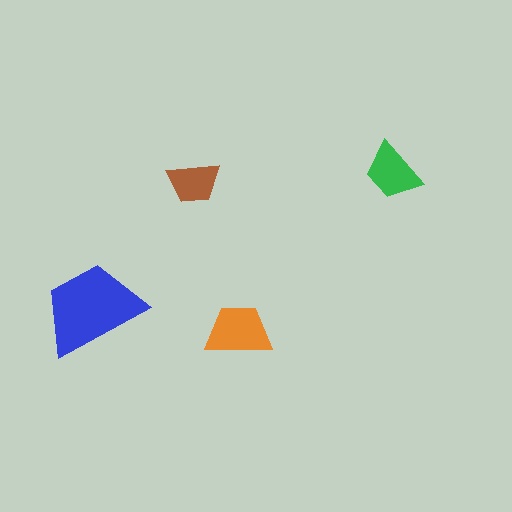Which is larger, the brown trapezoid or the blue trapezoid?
The blue one.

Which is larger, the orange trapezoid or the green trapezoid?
The orange one.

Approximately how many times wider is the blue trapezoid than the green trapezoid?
About 1.5 times wider.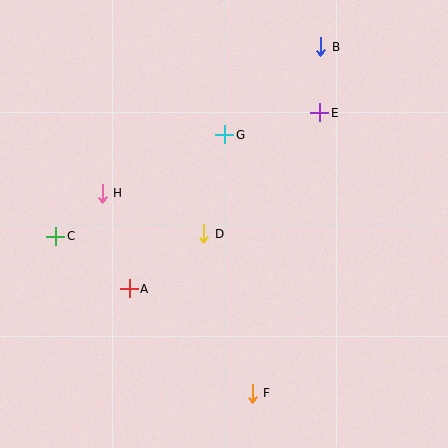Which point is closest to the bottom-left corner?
Point A is closest to the bottom-left corner.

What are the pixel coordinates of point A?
Point A is at (129, 289).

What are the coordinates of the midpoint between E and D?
The midpoint between E and D is at (262, 173).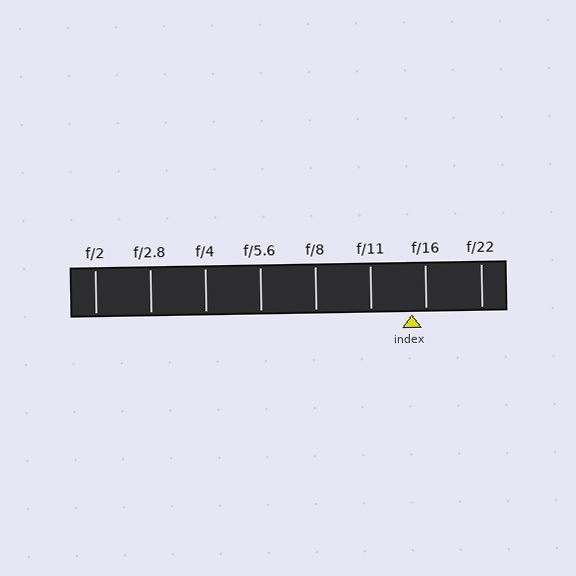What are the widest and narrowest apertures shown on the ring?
The widest aperture shown is f/2 and the narrowest is f/22.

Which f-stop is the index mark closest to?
The index mark is closest to f/16.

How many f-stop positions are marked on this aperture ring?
There are 8 f-stop positions marked.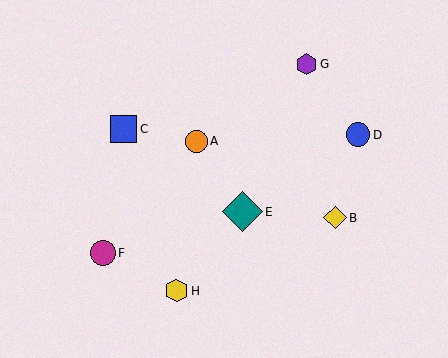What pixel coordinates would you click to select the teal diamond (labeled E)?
Click at (242, 212) to select the teal diamond E.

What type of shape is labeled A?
Shape A is an orange circle.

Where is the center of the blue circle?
The center of the blue circle is at (358, 135).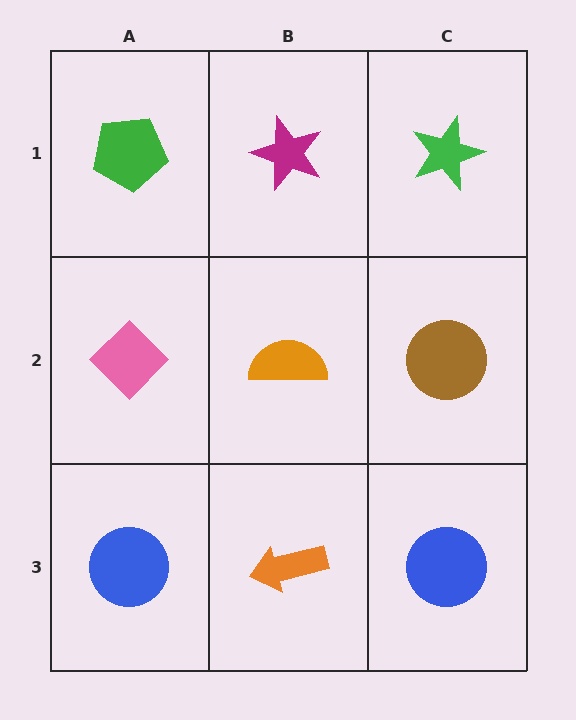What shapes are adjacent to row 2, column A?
A green pentagon (row 1, column A), a blue circle (row 3, column A), an orange semicircle (row 2, column B).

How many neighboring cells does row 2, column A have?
3.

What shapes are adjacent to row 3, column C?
A brown circle (row 2, column C), an orange arrow (row 3, column B).